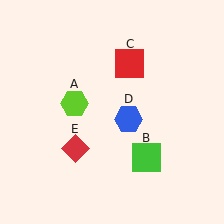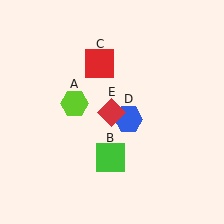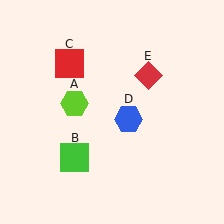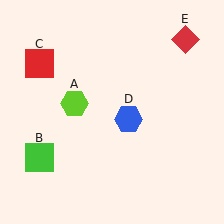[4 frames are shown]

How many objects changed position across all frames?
3 objects changed position: green square (object B), red square (object C), red diamond (object E).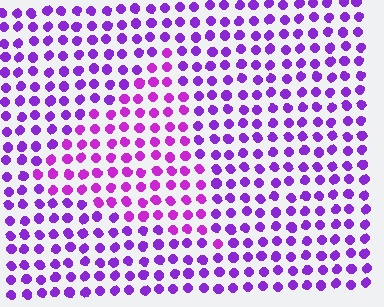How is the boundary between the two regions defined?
The boundary is defined purely by a slight shift in hue (about 22 degrees). Spacing, size, and orientation are identical on both sides.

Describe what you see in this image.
The image is filled with small purple elements in a uniform arrangement. A triangle-shaped region is visible where the elements are tinted to a slightly different hue, forming a subtle color boundary.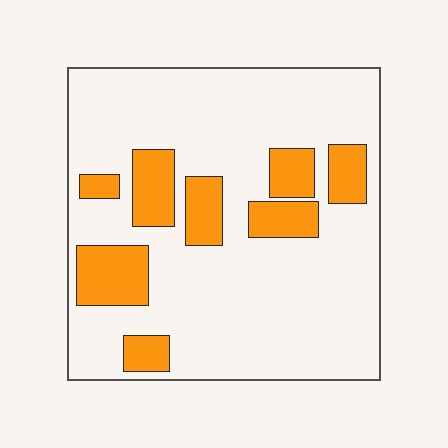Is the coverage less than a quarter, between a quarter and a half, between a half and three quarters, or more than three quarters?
Less than a quarter.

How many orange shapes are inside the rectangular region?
8.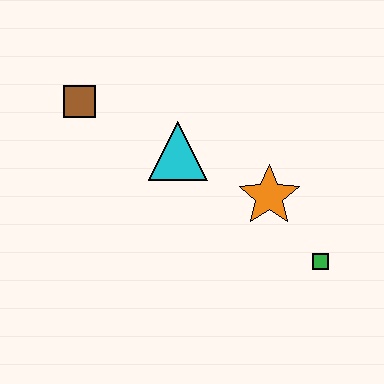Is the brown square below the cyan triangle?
No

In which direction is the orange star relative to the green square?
The orange star is above the green square.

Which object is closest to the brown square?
The cyan triangle is closest to the brown square.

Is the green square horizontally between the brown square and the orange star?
No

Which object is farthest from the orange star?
The brown square is farthest from the orange star.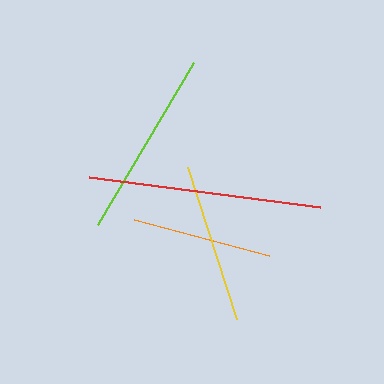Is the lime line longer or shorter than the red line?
The red line is longer than the lime line.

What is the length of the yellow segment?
The yellow segment is approximately 161 pixels long.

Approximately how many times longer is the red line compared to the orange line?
The red line is approximately 1.7 times the length of the orange line.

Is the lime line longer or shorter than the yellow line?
The lime line is longer than the yellow line.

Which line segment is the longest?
The red line is the longest at approximately 233 pixels.